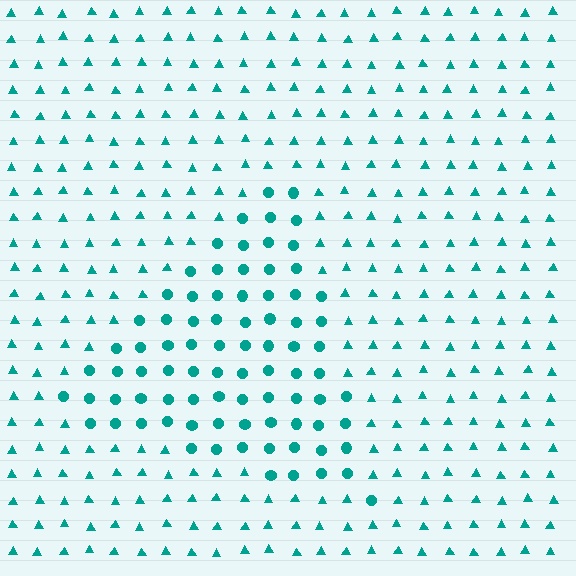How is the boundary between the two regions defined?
The boundary is defined by a change in element shape: circles inside vs. triangles outside. All elements share the same color and spacing.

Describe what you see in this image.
The image is filled with small teal elements arranged in a uniform grid. A triangle-shaped region contains circles, while the surrounding area contains triangles. The boundary is defined purely by the change in element shape.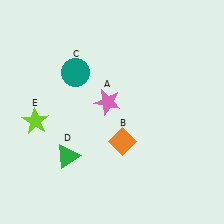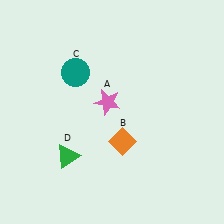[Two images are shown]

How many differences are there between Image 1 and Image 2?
There is 1 difference between the two images.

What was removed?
The lime star (E) was removed in Image 2.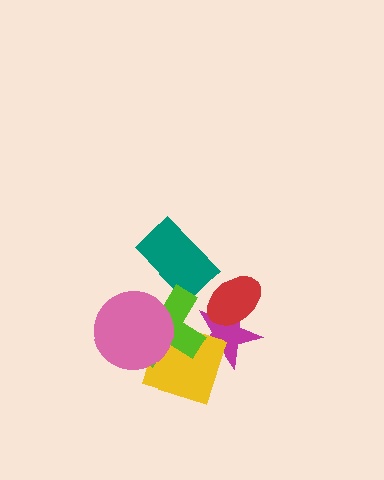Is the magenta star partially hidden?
Yes, it is partially covered by another shape.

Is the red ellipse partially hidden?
No, no other shape covers it.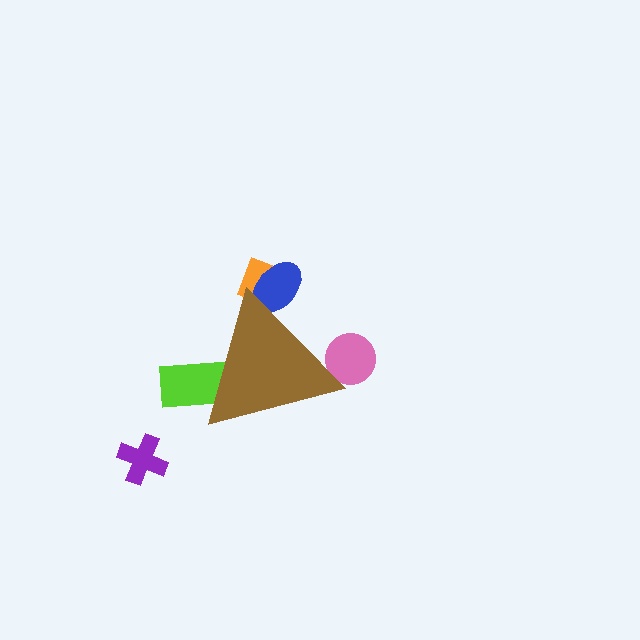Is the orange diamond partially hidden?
Yes, the orange diamond is partially hidden behind the brown triangle.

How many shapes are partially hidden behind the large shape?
4 shapes are partially hidden.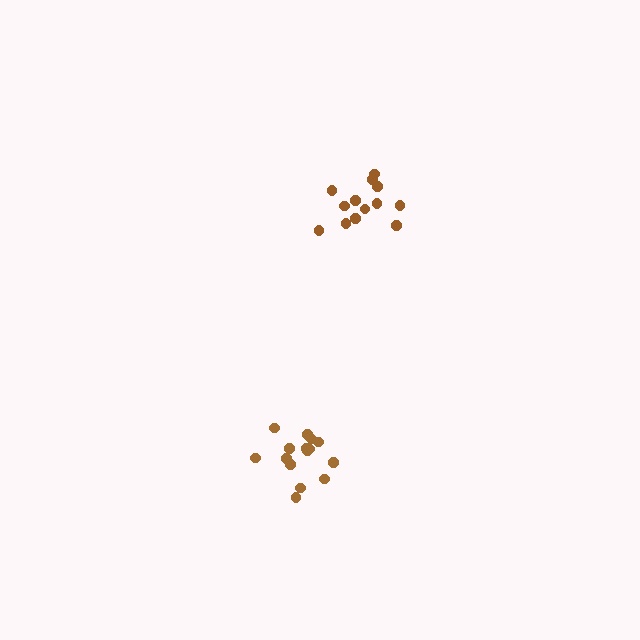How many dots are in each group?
Group 1: 15 dots, Group 2: 13 dots (28 total).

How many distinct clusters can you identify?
There are 2 distinct clusters.